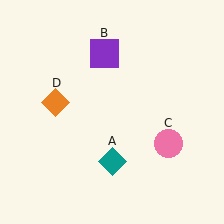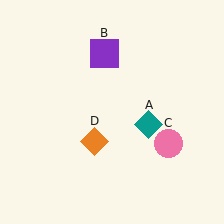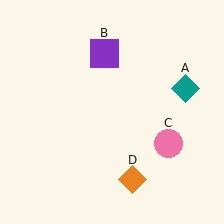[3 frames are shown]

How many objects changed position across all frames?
2 objects changed position: teal diamond (object A), orange diamond (object D).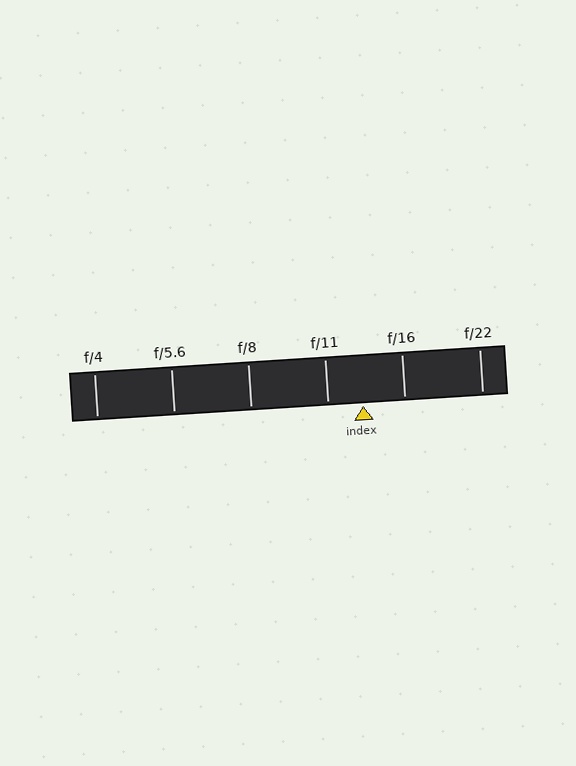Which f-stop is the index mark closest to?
The index mark is closest to f/11.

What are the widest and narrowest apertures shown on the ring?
The widest aperture shown is f/4 and the narrowest is f/22.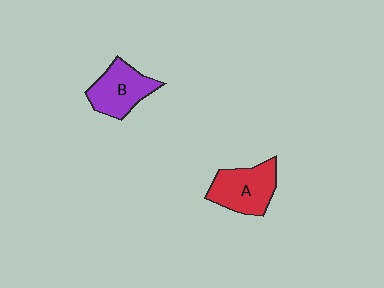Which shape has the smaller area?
Shape B (purple).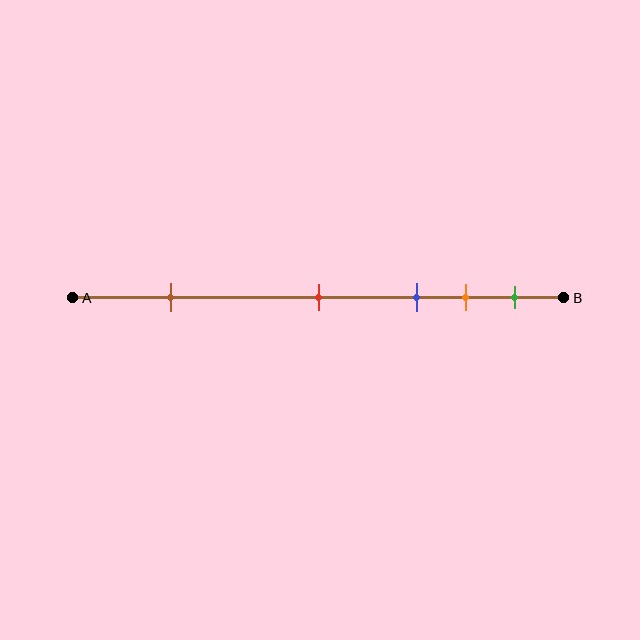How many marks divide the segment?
There are 5 marks dividing the segment.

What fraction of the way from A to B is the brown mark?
The brown mark is approximately 20% (0.2) of the way from A to B.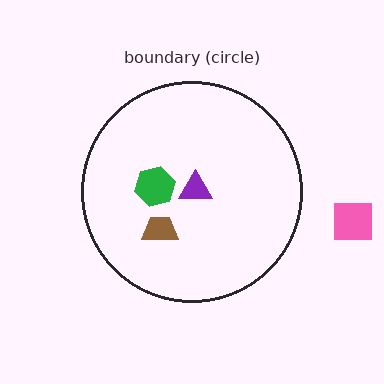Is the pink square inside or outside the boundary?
Outside.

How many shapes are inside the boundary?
3 inside, 1 outside.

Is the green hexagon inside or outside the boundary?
Inside.